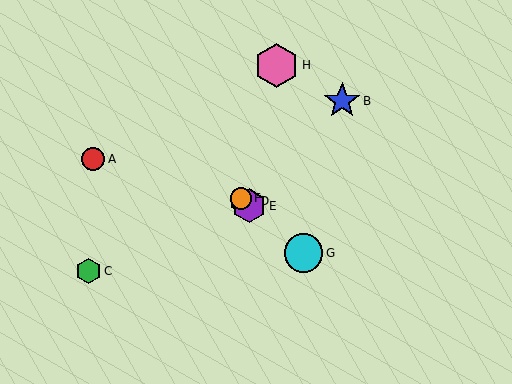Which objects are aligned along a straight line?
Objects D, E, F, G are aligned along a straight line.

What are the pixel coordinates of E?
Object E is at (249, 206).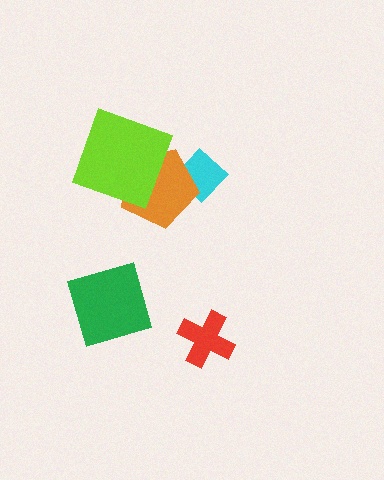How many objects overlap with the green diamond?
0 objects overlap with the green diamond.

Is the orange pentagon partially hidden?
Yes, it is partially covered by another shape.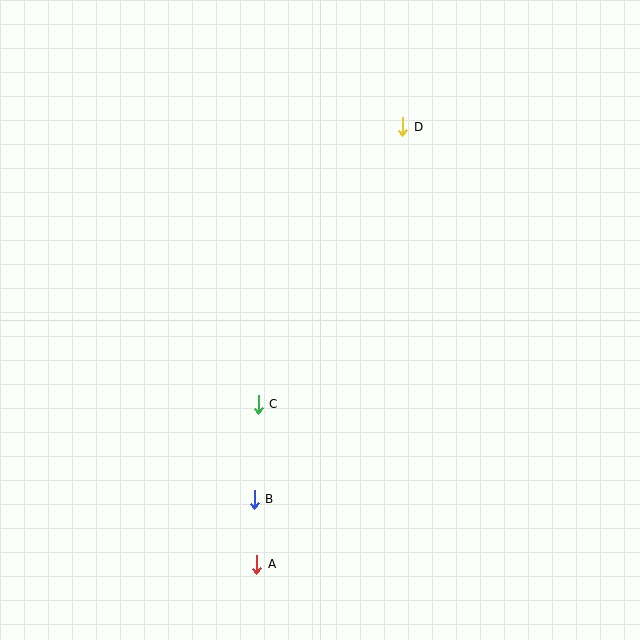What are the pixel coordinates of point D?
Point D is at (403, 127).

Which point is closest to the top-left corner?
Point D is closest to the top-left corner.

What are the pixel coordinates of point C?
Point C is at (258, 404).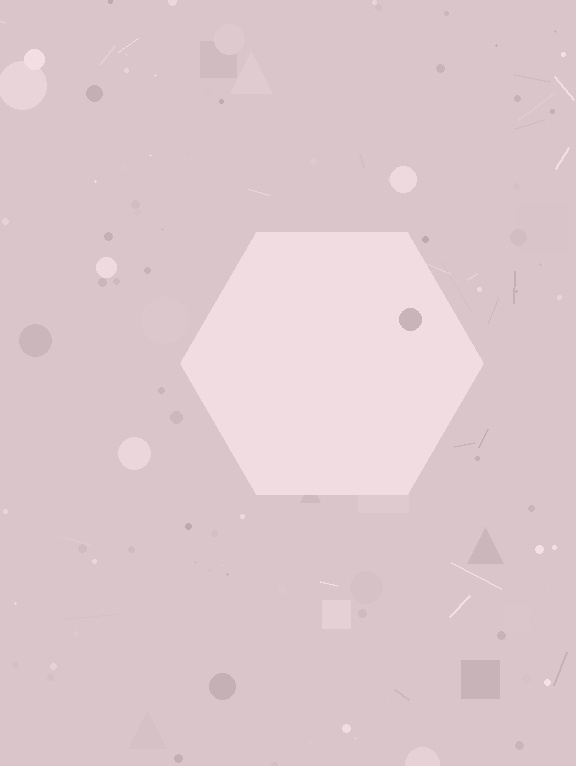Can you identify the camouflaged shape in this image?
The camouflaged shape is a hexagon.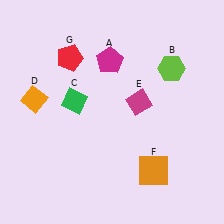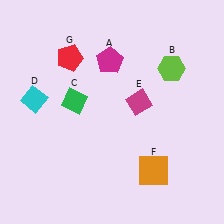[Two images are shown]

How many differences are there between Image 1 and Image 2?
There is 1 difference between the two images.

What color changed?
The diamond (D) changed from orange in Image 1 to cyan in Image 2.